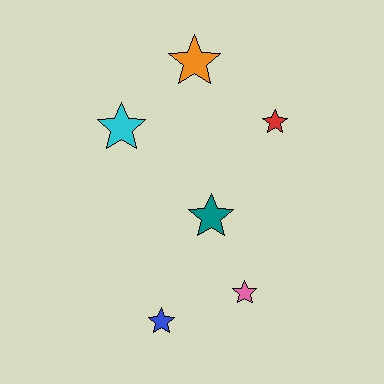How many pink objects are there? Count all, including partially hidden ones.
There is 1 pink object.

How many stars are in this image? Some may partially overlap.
There are 6 stars.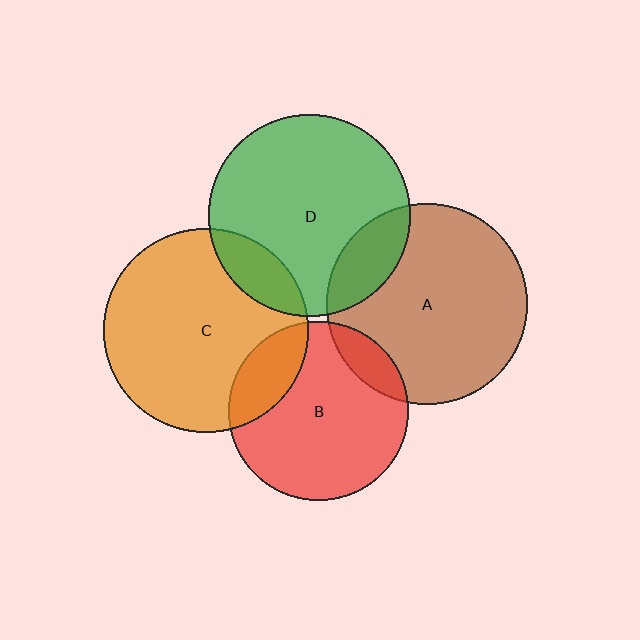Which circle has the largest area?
Circle C (orange).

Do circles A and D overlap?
Yes.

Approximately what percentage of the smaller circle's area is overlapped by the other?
Approximately 15%.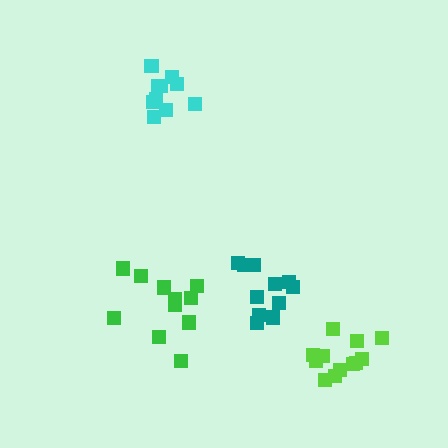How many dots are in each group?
Group 1: 11 dots, Group 2: 12 dots, Group 3: 11 dots, Group 4: 10 dots (44 total).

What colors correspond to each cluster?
The clusters are colored: green, lime, teal, cyan.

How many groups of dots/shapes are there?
There are 4 groups.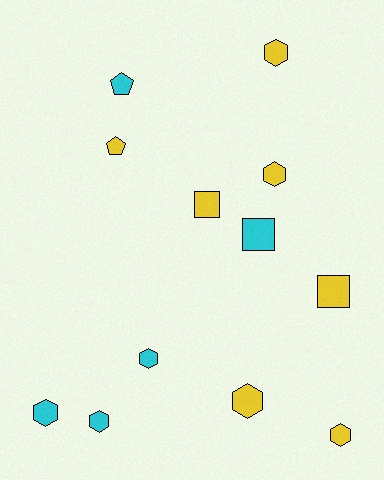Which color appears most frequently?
Yellow, with 7 objects.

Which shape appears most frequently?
Hexagon, with 7 objects.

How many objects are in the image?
There are 12 objects.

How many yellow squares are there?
There are 2 yellow squares.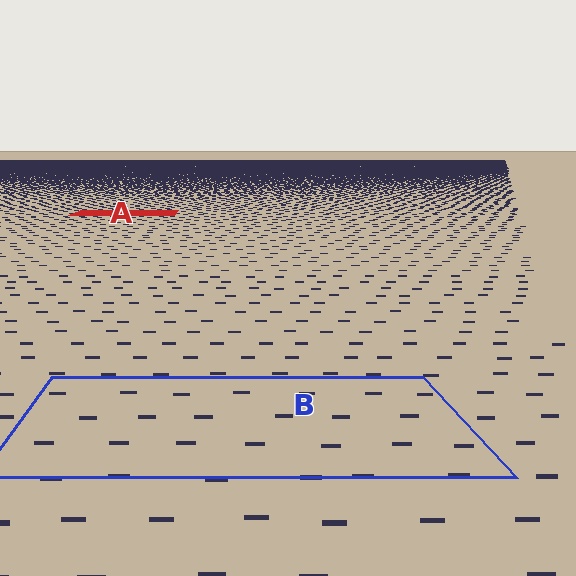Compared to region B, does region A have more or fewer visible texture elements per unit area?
Region A has more texture elements per unit area — they are packed more densely because it is farther away.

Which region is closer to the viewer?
Region B is closer. The texture elements there are larger and more spread out.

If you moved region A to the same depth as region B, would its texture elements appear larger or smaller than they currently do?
They would appear larger. At a closer depth, the same texture elements are projected at a bigger on-screen size.